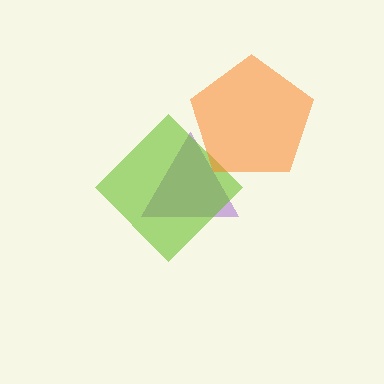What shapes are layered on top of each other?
The layered shapes are: a purple triangle, a lime diamond, an orange pentagon.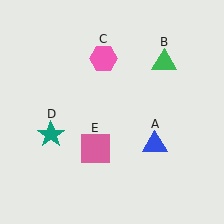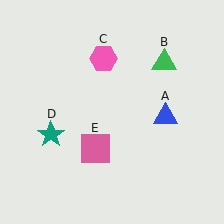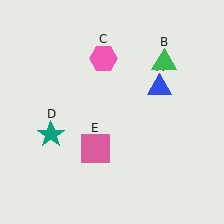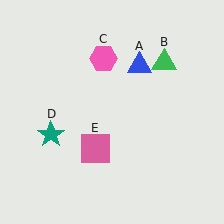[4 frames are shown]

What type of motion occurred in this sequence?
The blue triangle (object A) rotated counterclockwise around the center of the scene.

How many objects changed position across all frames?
1 object changed position: blue triangle (object A).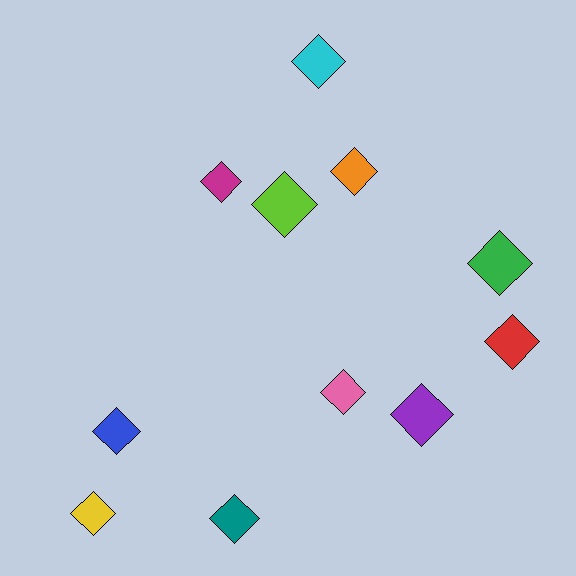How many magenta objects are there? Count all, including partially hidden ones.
There is 1 magenta object.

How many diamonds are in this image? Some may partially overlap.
There are 11 diamonds.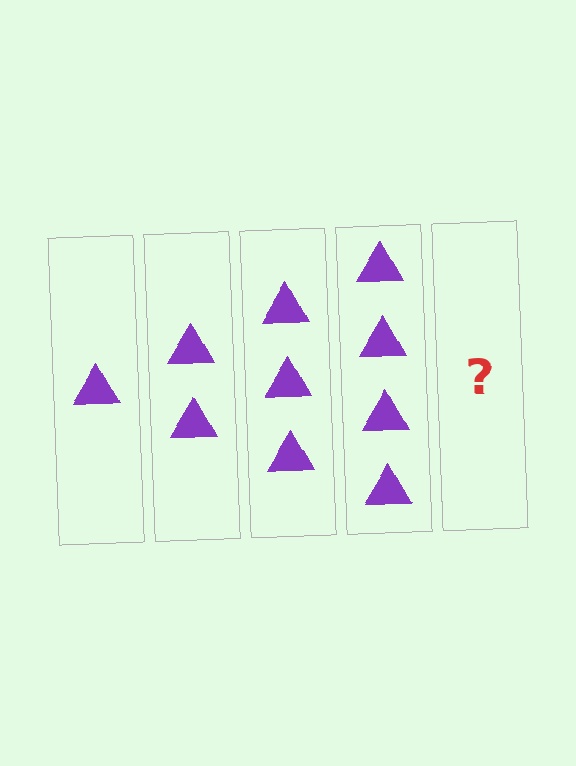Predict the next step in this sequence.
The next step is 5 triangles.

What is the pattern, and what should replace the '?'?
The pattern is that each step adds one more triangle. The '?' should be 5 triangles.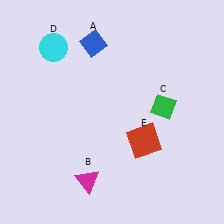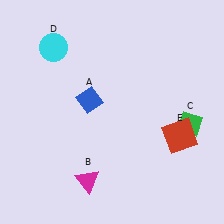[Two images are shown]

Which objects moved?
The objects that moved are: the blue diamond (A), the green diamond (C), the red square (E).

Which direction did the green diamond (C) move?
The green diamond (C) moved right.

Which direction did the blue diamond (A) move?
The blue diamond (A) moved down.